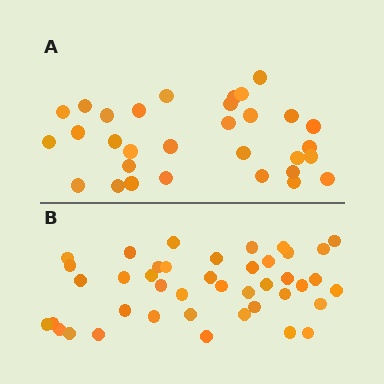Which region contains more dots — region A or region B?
Region B (the bottom region) has more dots.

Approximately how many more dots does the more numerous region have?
Region B has roughly 12 or so more dots than region A.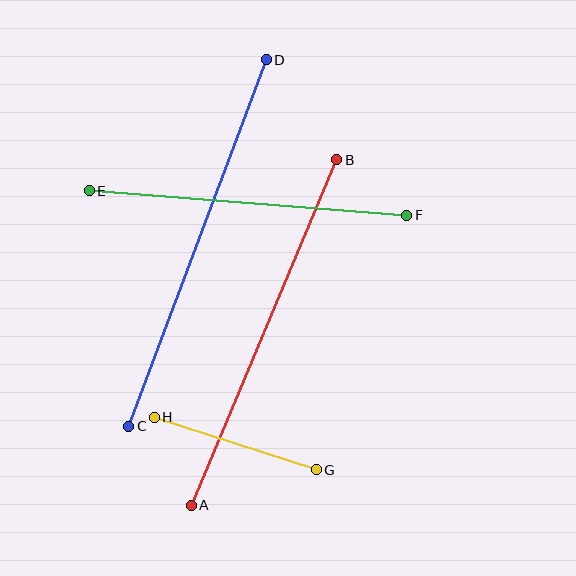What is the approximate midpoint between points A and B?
The midpoint is at approximately (264, 333) pixels.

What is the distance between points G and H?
The distance is approximately 170 pixels.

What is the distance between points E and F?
The distance is approximately 319 pixels.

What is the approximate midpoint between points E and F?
The midpoint is at approximately (248, 203) pixels.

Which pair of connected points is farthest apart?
Points C and D are farthest apart.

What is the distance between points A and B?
The distance is approximately 375 pixels.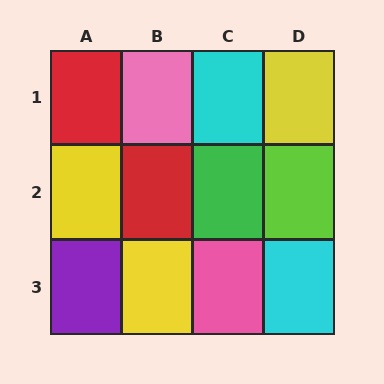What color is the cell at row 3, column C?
Pink.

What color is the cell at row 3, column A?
Purple.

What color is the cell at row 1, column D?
Yellow.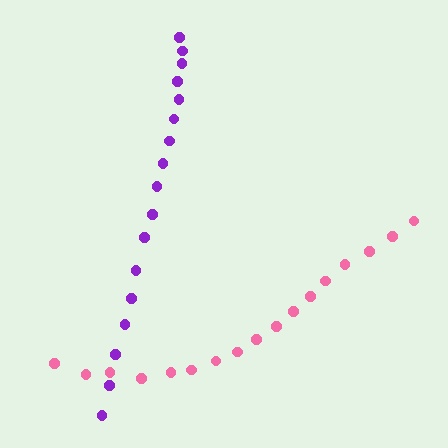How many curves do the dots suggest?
There are 2 distinct paths.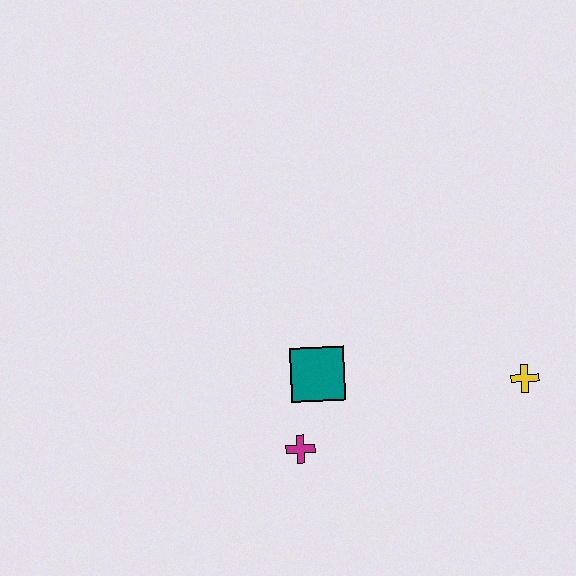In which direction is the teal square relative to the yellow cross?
The teal square is to the left of the yellow cross.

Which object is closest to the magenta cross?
The teal square is closest to the magenta cross.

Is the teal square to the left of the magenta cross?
No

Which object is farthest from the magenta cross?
The yellow cross is farthest from the magenta cross.